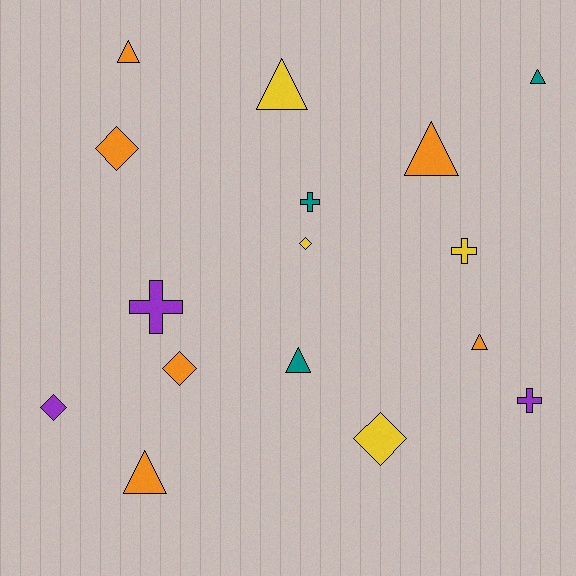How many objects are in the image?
There are 16 objects.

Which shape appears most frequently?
Triangle, with 7 objects.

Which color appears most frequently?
Orange, with 6 objects.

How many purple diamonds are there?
There is 1 purple diamond.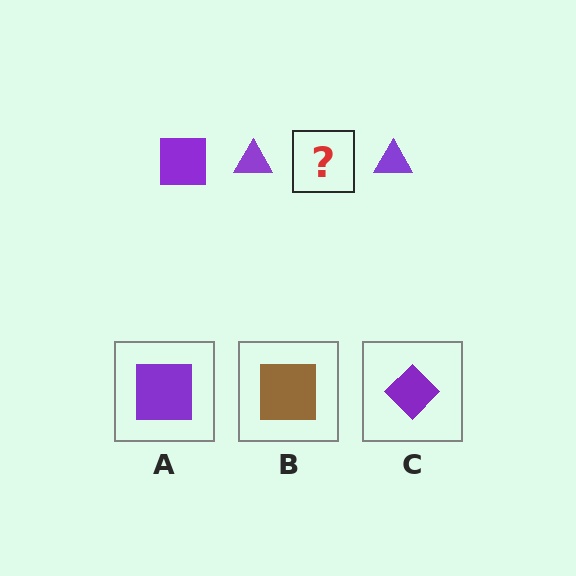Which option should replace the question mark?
Option A.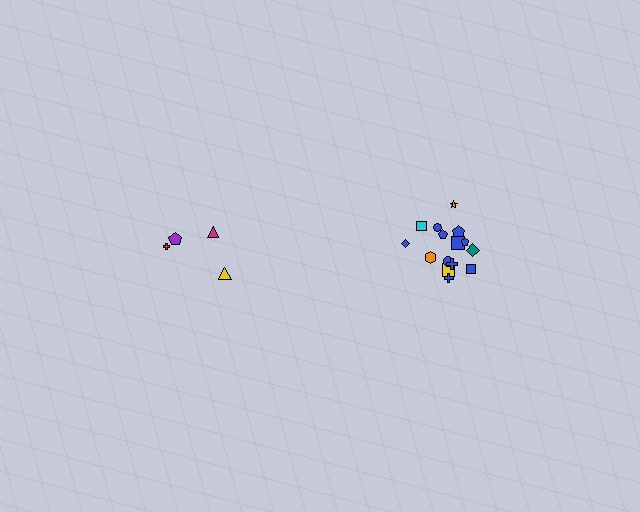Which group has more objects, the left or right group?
The right group.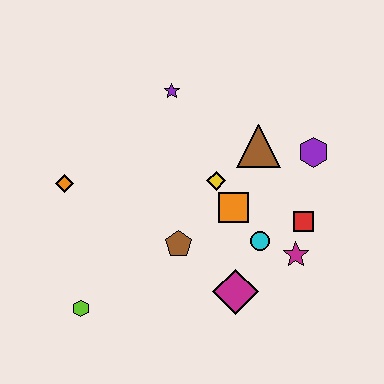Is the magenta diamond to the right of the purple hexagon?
No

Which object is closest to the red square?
The magenta star is closest to the red square.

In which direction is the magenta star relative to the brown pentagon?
The magenta star is to the right of the brown pentagon.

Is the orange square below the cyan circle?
No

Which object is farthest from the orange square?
The lime hexagon is farthest from the orange square.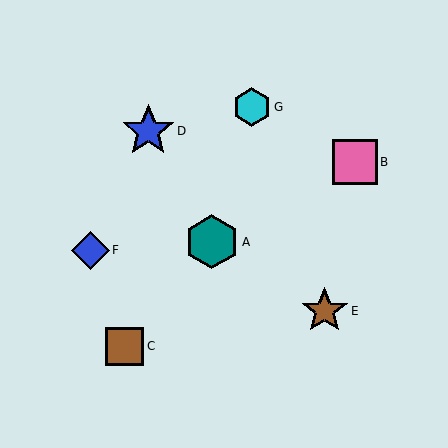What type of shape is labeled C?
Shape C is a brown square.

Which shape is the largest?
The teal hexagon (labeled A) is the largest.